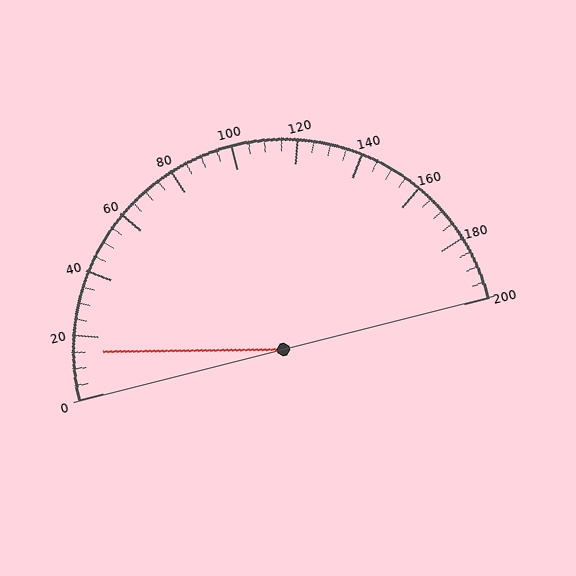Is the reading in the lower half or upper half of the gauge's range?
The reading is in the lower half of the range (0 to 200).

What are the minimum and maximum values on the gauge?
The gauge ranges from 0 to 200.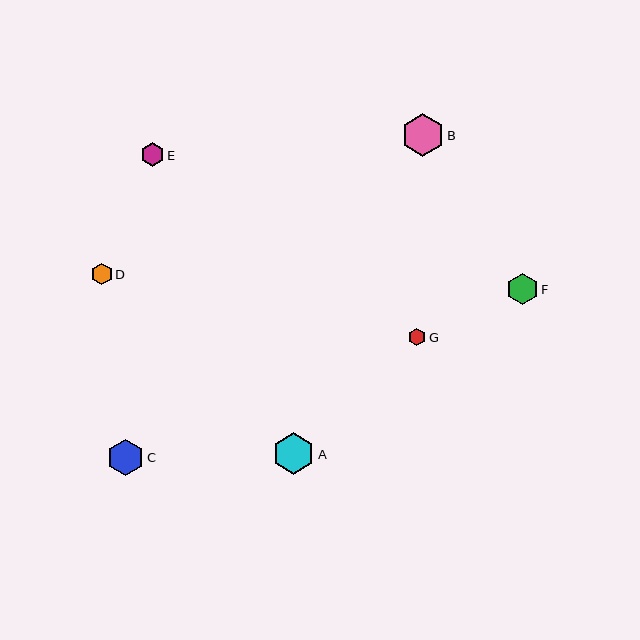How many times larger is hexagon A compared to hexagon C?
Hexagon A is approximately 1.1 times the size of hexagon C.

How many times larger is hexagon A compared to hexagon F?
Hexagon A is approximately 1.3 times the size of hexagon F.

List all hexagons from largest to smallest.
From largest to smallest: B, A, C, F, E, D, G.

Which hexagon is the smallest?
Hexagon G is the smallest with a size of approximately 18 pixels.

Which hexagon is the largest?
Hexagon B is the largest with a size of approximately 43 pixels.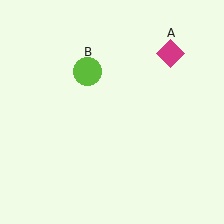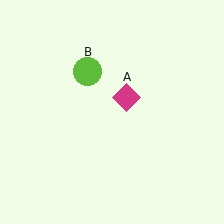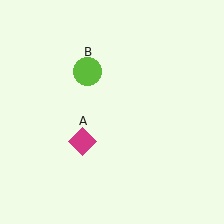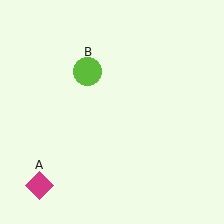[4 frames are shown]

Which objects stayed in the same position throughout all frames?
Lime circle (object B) remained stationary.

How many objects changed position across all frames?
1 object changed position: magenta diamond (object A).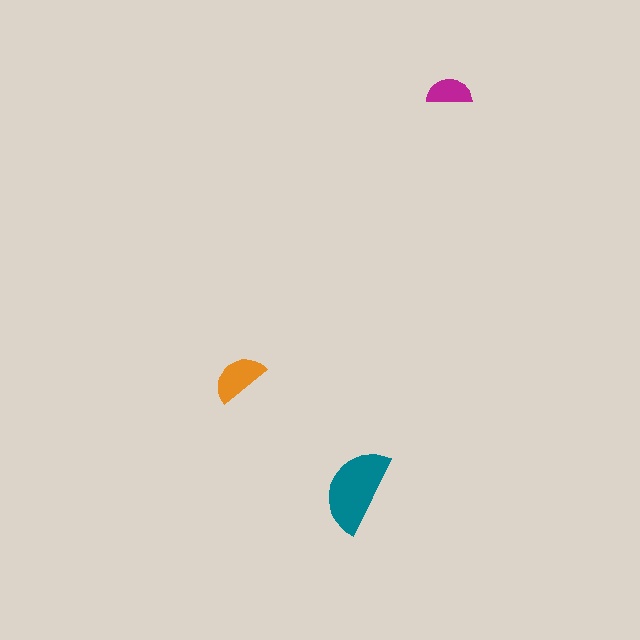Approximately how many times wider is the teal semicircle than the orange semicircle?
About 1.5 times wider.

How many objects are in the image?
There are 3 objects in the image.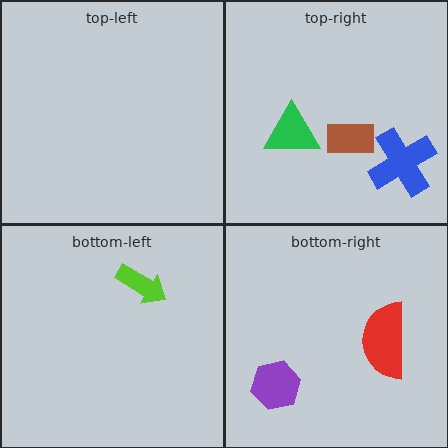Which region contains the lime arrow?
The bottom-left region.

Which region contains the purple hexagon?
The bottom-right region.